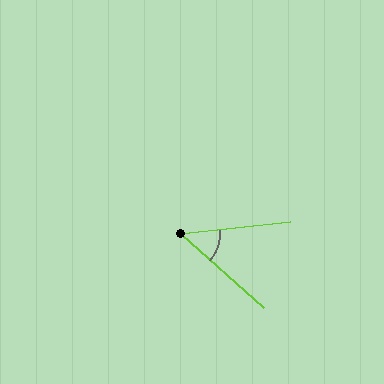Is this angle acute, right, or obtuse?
It is acute.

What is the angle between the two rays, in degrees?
Approximately 48 degrees.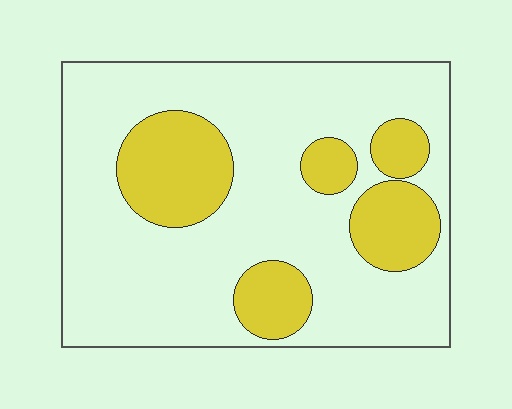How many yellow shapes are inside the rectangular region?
5.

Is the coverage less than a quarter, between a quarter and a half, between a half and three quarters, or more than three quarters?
Between a quarter and a half.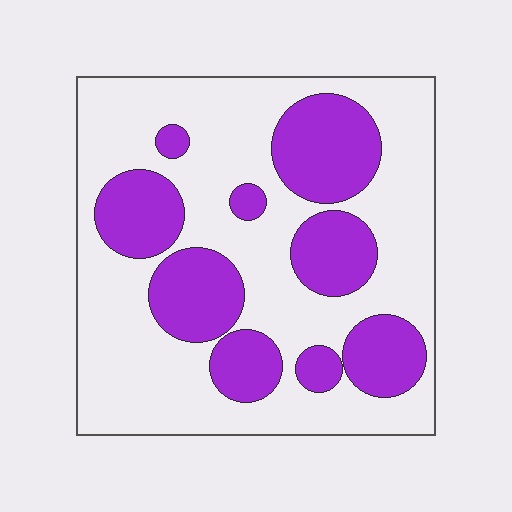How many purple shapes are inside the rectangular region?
9.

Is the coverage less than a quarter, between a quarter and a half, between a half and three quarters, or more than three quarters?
Between a quarter and a half.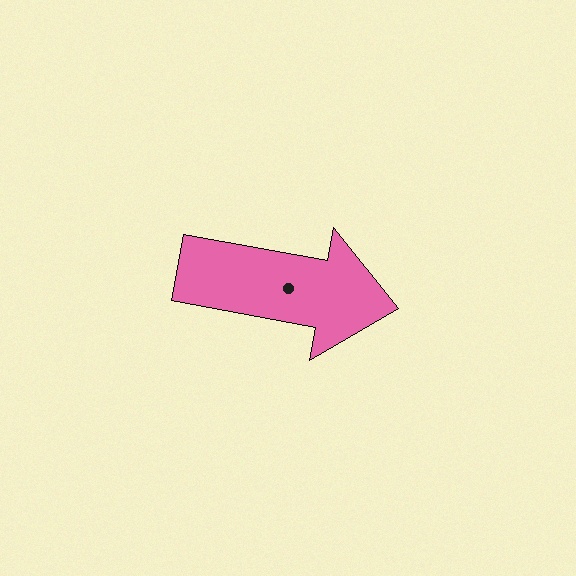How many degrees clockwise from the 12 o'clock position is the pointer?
Approximately 100 degrees.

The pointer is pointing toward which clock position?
Roughly 3 o'clock.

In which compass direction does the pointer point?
East.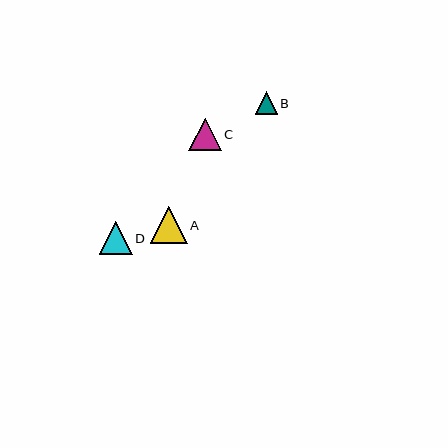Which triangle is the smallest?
Triangle B is the smallest with a size of approximately 22 pixels.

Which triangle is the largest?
Triangle A is the largest with a size of approximately 37 pixels.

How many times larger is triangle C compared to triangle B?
Triangle C is approximately 1.5 times the size of triangle B.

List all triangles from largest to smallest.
From largest to smallest: A, D, C, B.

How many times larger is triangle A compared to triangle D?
Triangle A is approximately 1.1 times the size of triangle D.